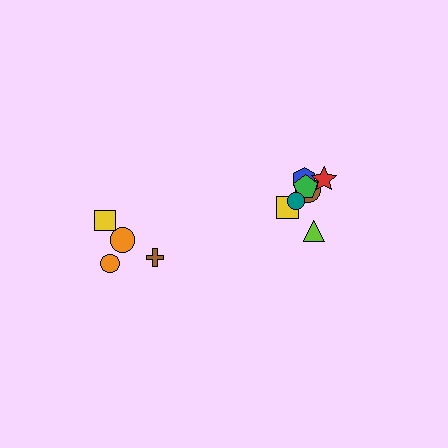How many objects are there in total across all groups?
There are 11 objects.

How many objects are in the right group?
There are 7 objects.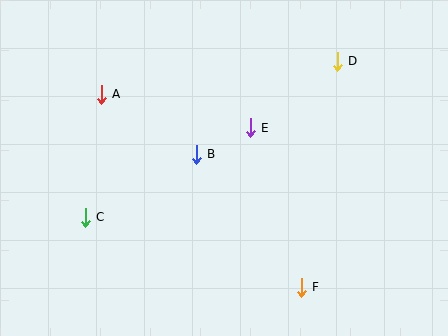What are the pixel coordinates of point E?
Point E is at (250, 128).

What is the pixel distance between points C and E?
The distance between C and E is 188 pixels.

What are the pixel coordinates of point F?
Point F is at (301, 287).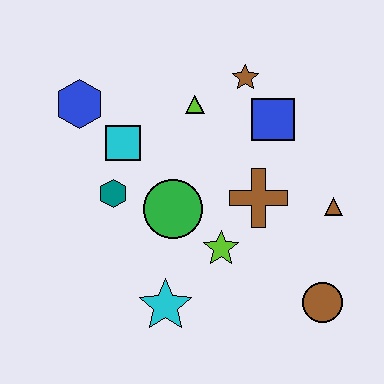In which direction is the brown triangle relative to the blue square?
The brown triangle is below the blue square.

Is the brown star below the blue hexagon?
No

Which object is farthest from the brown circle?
The blue hexagon is farthest from the brown circle.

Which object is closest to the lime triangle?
The brown star is closest to the lime triangle.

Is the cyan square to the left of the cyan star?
Yes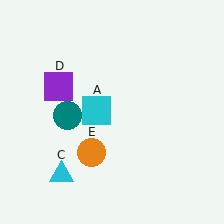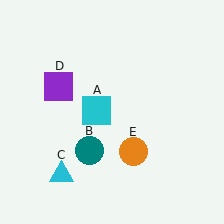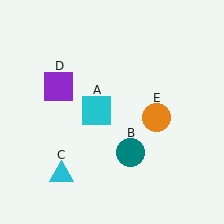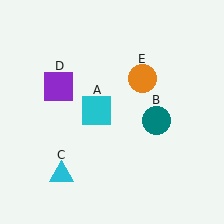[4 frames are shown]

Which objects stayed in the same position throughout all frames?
Cyan square (object A) and cyan triangle (object C) and purple square (object D) remained stationary.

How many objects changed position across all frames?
2 objects changed position: teal circle (object B), orange circle (object E).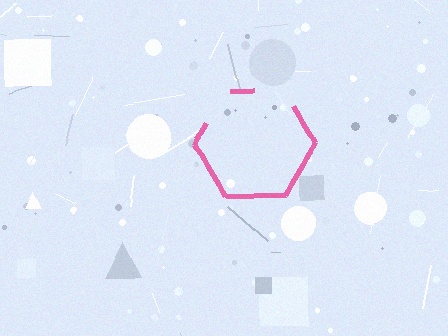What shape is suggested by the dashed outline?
The dashed outline suggests a hexagon.